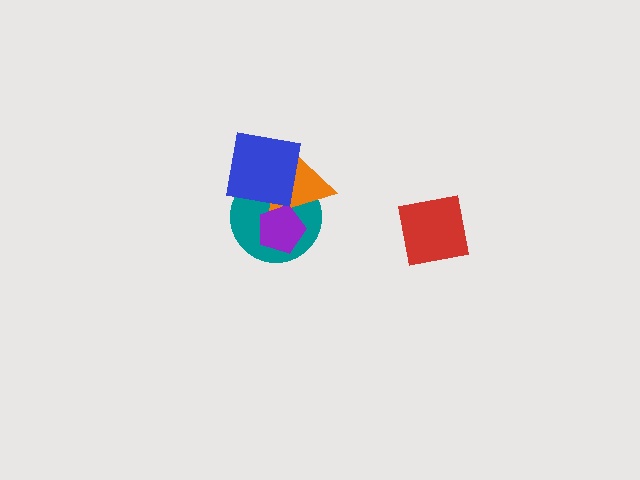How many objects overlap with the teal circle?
3 objects overlap with the teal circle.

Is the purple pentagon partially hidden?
Yes, it is partially covered by another shape.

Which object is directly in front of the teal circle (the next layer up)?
The orange triangle is directly in front of the teal circle.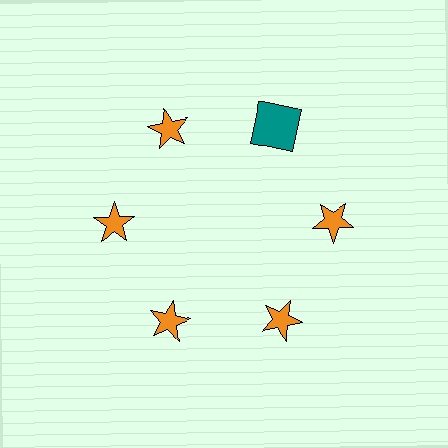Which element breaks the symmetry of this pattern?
The teal square at roughly the 1 o'clock position breaks the symmetry. All other shapes are orange stars.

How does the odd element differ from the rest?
It differs in both color (teal instead of orange) and shape (square instead of star).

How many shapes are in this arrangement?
There are 6 shapes arranged in a ring pattern.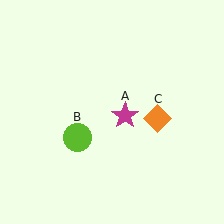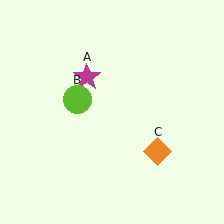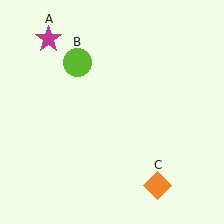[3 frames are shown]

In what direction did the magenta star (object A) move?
The magenta star (object A) moved up and to the left.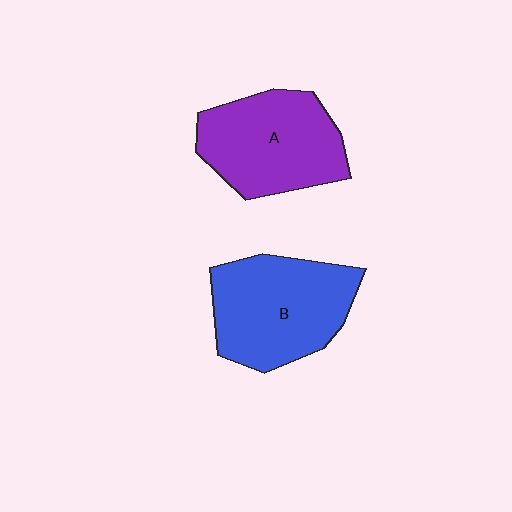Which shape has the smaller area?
Shape A (purple).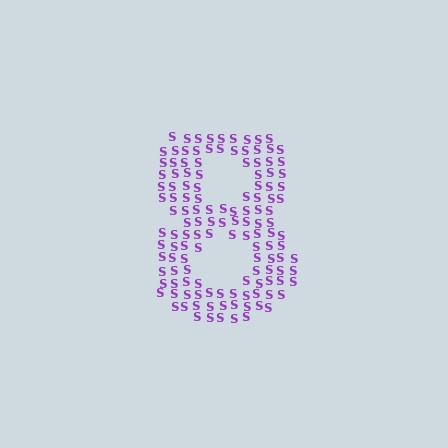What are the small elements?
The small elements are letter S's.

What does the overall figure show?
The overall figure shows the digit 8.